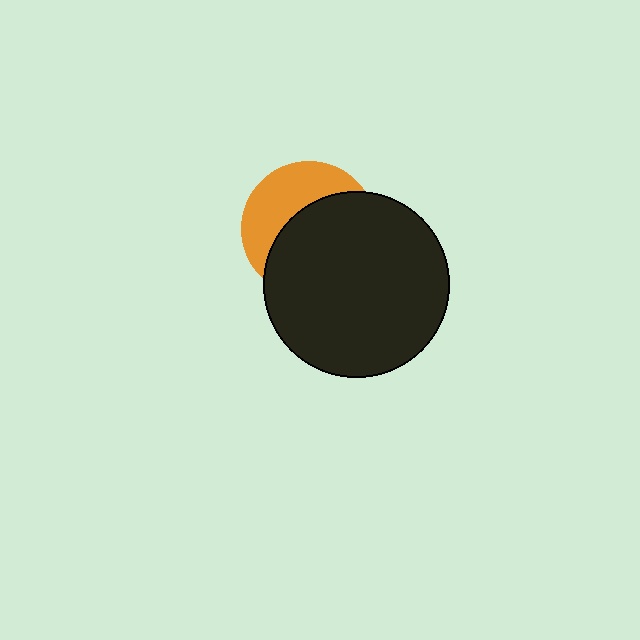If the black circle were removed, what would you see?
You would see the complete orange circle.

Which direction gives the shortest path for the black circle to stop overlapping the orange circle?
Moving toward the lower-right gives the shortest separation.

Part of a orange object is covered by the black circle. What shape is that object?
It is a circle.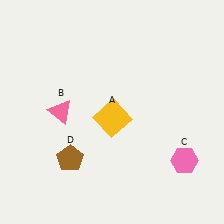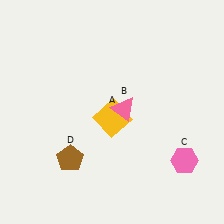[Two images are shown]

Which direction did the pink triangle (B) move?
The pink triangle (B) moved right.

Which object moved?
The pink triangle (B) moved right.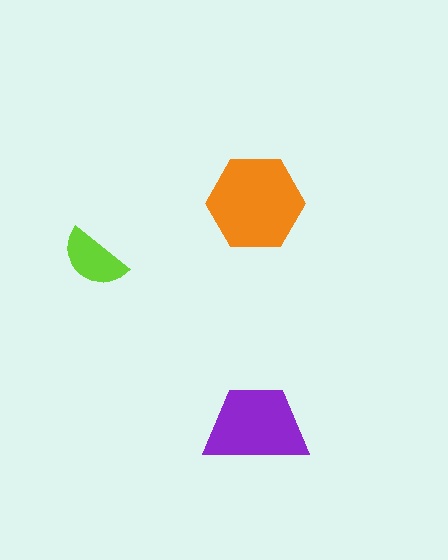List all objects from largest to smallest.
The orange hexagon, the purple trapezoid, the lime semicircle.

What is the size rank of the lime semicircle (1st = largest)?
3rd.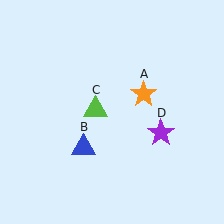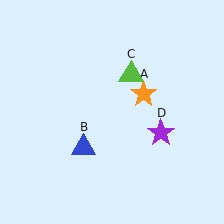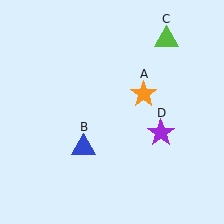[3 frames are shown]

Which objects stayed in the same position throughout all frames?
Orange star (object A) and blue triangle (object B) and purple star (object D) remained stationary.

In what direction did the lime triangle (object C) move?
The lime triangle (object C) moved up and to the right.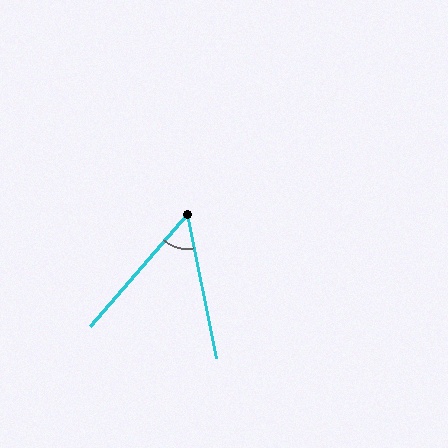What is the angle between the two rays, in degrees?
Approximately 52 degrees.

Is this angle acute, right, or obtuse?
It is acute.